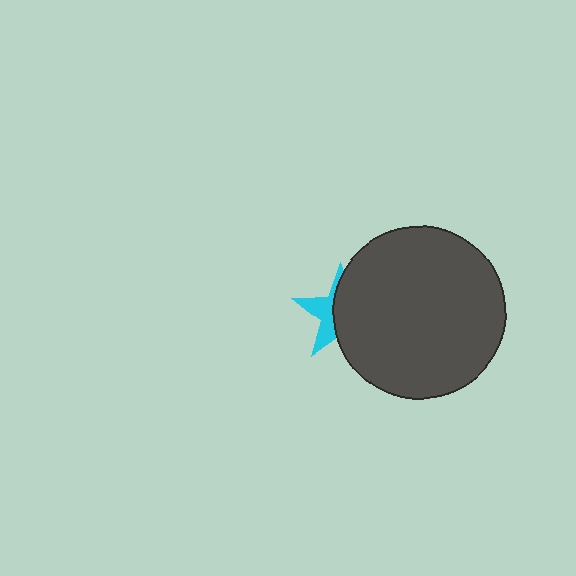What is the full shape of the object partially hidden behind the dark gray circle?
The partially hidden object is a cyan star.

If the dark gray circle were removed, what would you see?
You would see the complete cyan star.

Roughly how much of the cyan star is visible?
A small part of it is visible (roughly 39%).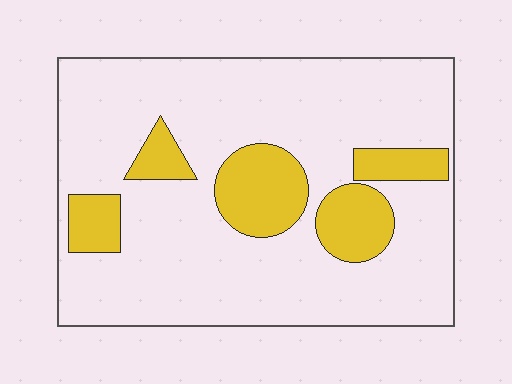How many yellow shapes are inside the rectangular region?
5.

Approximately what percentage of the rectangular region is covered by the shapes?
Approximately 20%.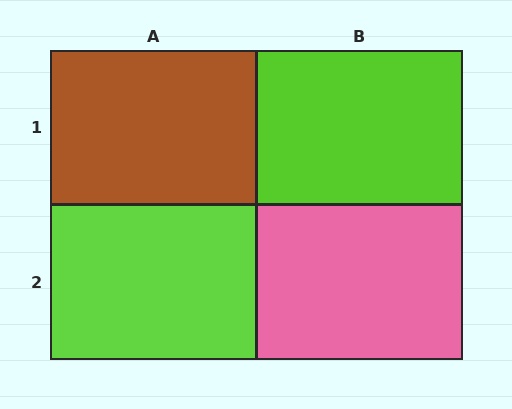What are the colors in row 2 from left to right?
Lime, pink.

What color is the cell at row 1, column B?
Lime.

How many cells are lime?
2 cells are lime.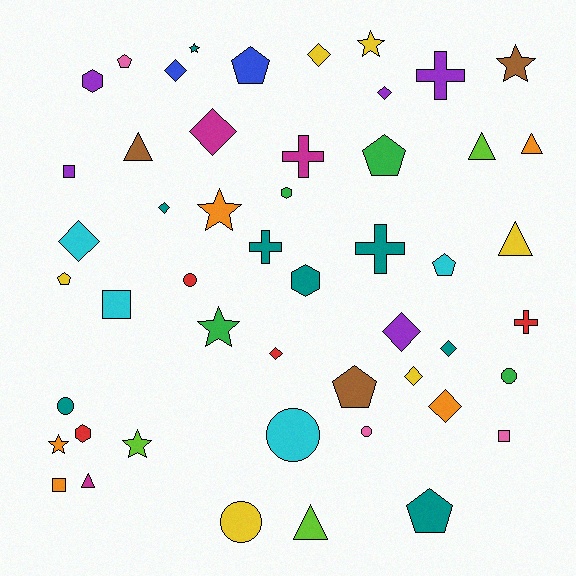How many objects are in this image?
There are 50 objects.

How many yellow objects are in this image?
There are 6 yellow objects.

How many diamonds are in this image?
There are 11 diamonds.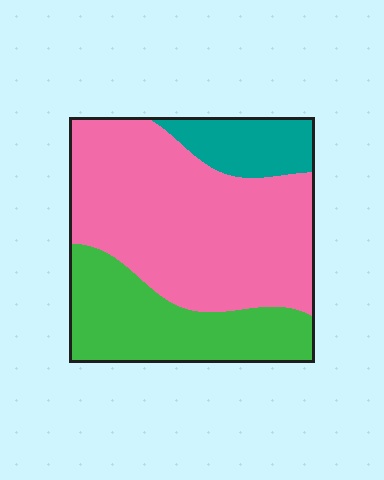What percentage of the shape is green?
Green takes up between a sixth and a third of the shape.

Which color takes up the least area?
Teal, at roughly 15%.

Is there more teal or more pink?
Pink.